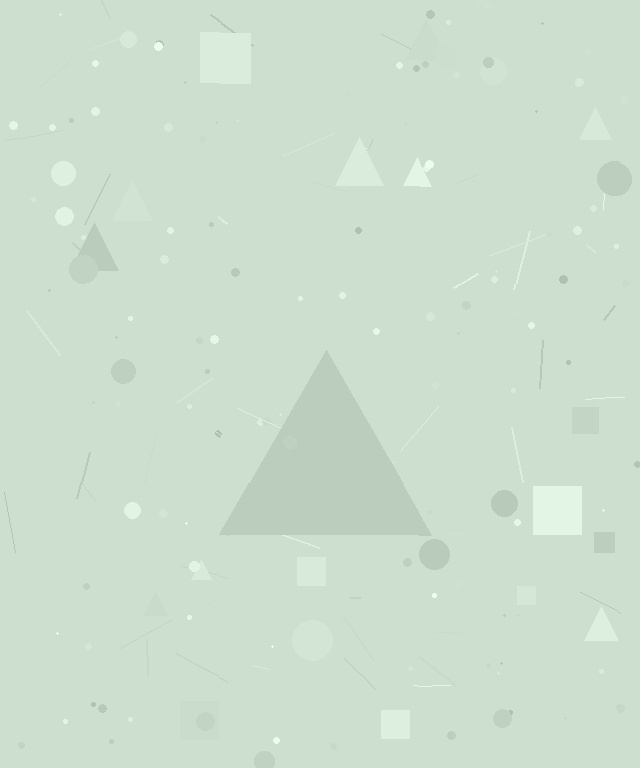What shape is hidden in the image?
A triangle is hidden in the image.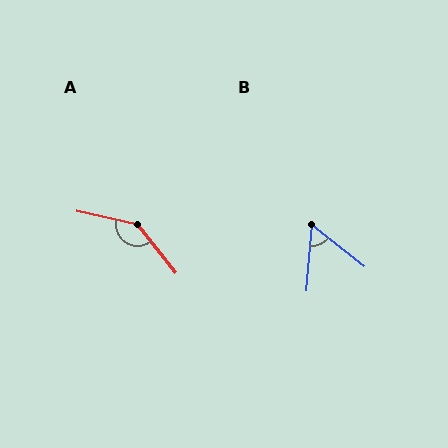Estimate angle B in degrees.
Approximately 57 degrees.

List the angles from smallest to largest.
B (57°), A (141°).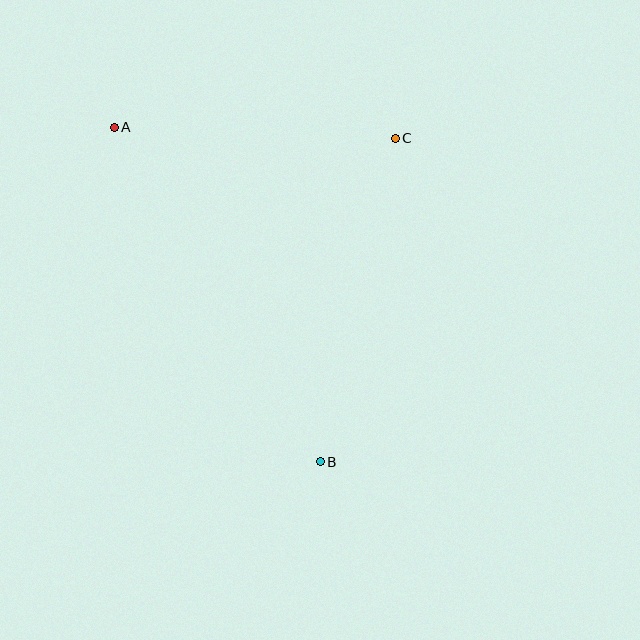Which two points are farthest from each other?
Points A and B are farthest from each other.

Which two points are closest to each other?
Points A and C are closest to each other.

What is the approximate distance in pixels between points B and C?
The distance between B and C is approximately 332 pixels.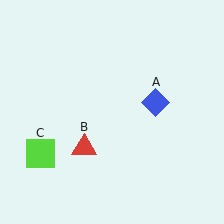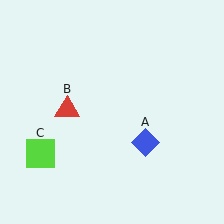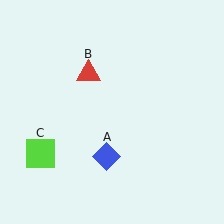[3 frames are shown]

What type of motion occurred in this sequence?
The blue diamond (object A), red triangle (object B) rotated clockwise around the center of the scene.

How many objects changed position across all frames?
2 objects changed position: blue diamond (object A), red triangle (object B).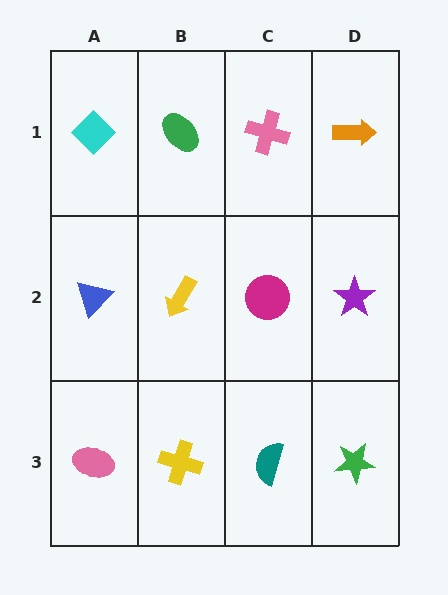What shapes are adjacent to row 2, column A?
A cyan diamond (row 1, column A), a pink ellipse (row 3, column A), a yellow arrow (row 2, column B).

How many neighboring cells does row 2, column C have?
4.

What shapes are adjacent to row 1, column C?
A magenta circle (row 2, column C), a green ellipse (row 1, column B), an orange arrow (row 1, column D).